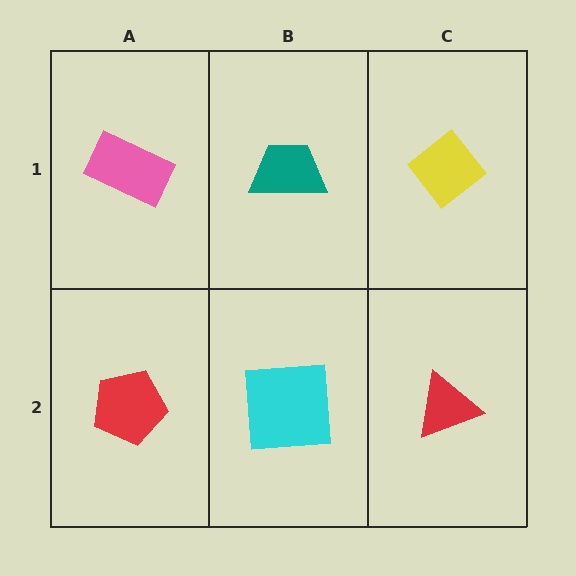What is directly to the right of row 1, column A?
A teal trapezoid.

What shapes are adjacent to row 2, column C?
A yellow diamond (row 1, column C), a cyan square (row 2, column B).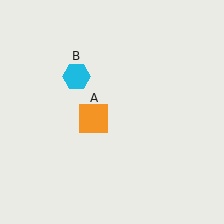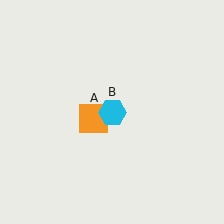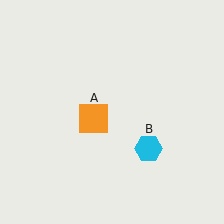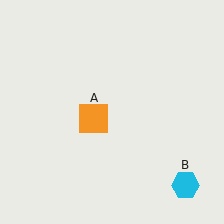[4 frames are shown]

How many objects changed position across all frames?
1 object changed position: cyan hexagon (object B).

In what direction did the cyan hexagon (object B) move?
The cyan hexagon (object B) moved down and to the right.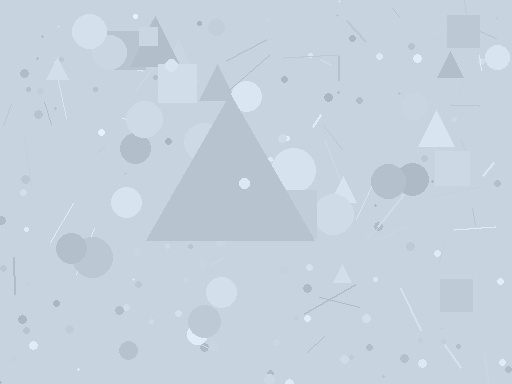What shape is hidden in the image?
A triangle is hidden in the image.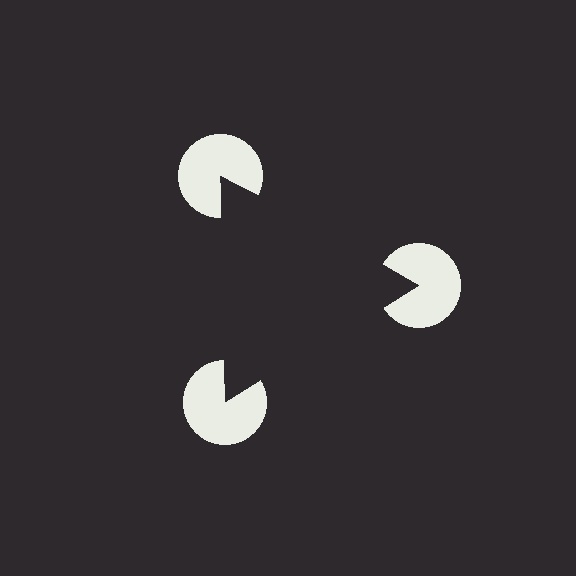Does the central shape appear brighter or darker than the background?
It typically appears slightly darker than the background, even though no actual brightness change is drawn.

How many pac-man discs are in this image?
There are 3 — one at each vertex of the illusory triangle.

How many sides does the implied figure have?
3 sides.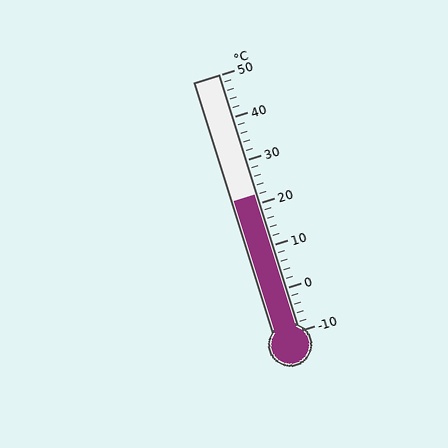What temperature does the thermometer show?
The thermometer shows approximately 22°C.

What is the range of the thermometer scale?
The thermometer scale ranges from -10°C to 50°C.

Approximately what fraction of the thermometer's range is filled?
The thermometer is filled to approximately 55% of its range.